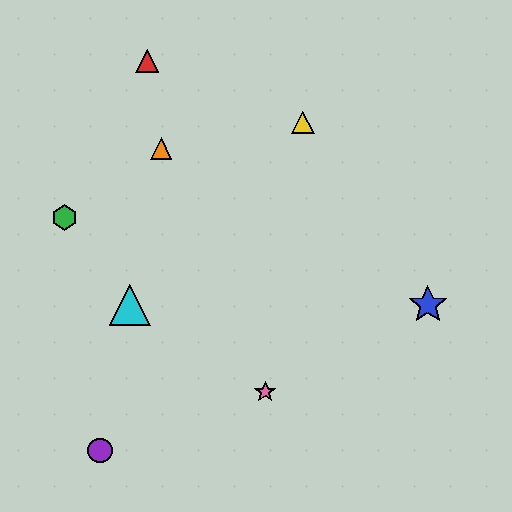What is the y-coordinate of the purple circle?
The purple circle is at y≈451.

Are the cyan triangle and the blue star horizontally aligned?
Yes, both are at y≈305.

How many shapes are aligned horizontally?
2 shapes (the blue star, the cyan triangle) are aligned horizontally.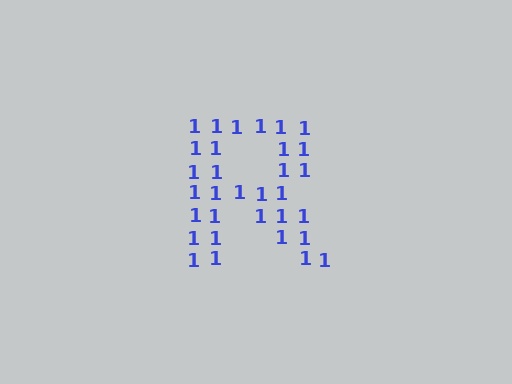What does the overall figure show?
The overall figure shows the letter R.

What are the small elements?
The small elements are digit 1's.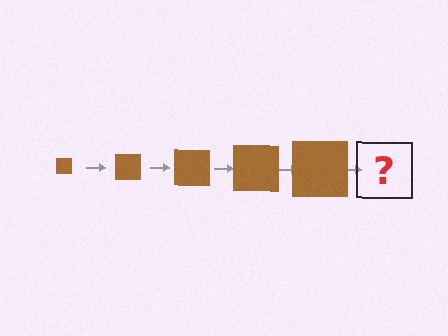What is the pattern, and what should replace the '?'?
The pattern is that the square gets progressively larger each step. The '?' should be a brown square, larger than the previous one.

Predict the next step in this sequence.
The next step is a brown square, larger than the previous one.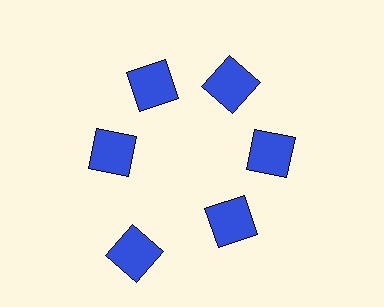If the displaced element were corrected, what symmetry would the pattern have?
It would have 6-fold rotational symmetry — the pattern would map onto itself every 60 degrees.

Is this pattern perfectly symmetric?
No. The 6 blue squares are arranged in a ring, but one element near the 7 o'clock position is pushed outward from the center, breaking the 6-fold rotational symmetry.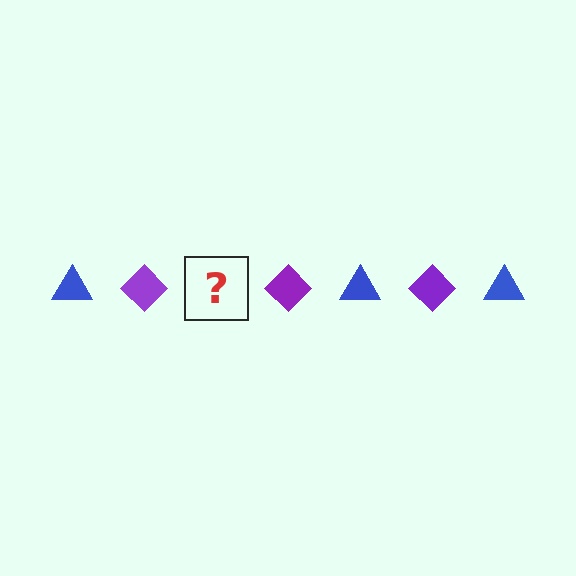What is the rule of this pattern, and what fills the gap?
The rule is that the pattern alternates between blue triangle and purple diamond. The gap should be filled with a blue triangle.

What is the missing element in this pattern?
The missing element is a blue triangle.